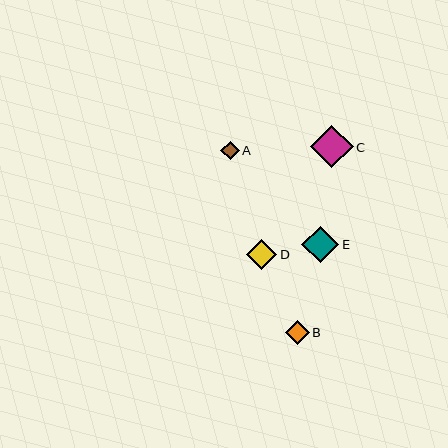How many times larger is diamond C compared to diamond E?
Diamond C is approximately 1.2 times the size of diamond E.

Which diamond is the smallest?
Diamond A is the smallest with a size of approximately 18 pixels.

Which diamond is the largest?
Diamond C is the largest with a size of approximately 42 pixels.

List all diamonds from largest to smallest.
From largest to smallest: C, E, D, B, A.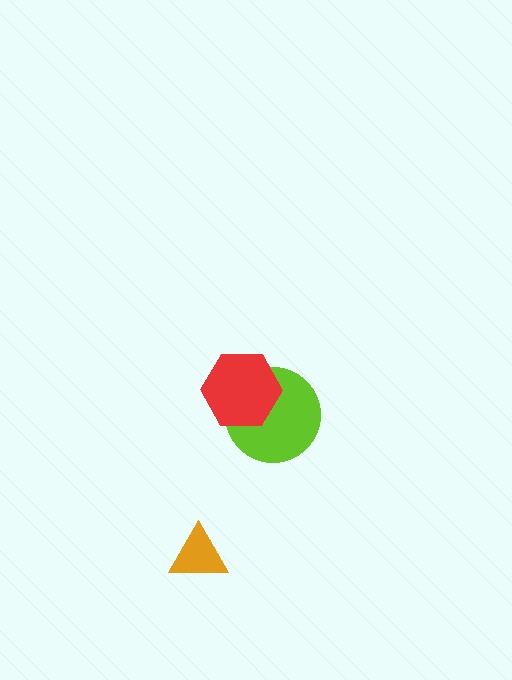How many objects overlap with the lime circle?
1 object overlaps with the lime circle.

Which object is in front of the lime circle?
The red hexagon is in front of the lime circle.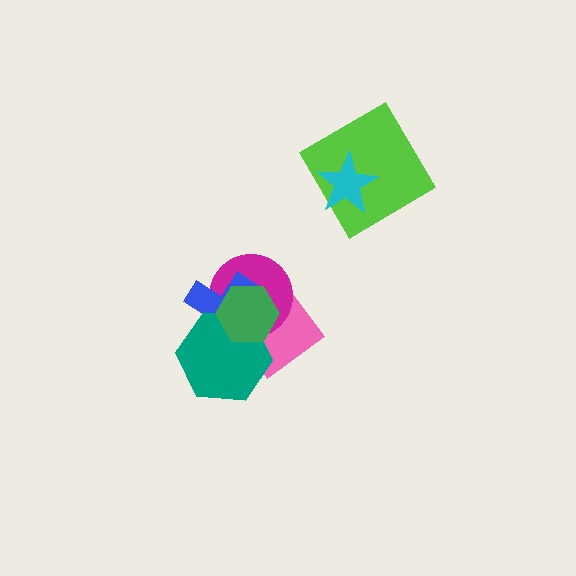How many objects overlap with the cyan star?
1 object overlaps with the cyan star.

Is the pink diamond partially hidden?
Yes, it is partially covered by another shape.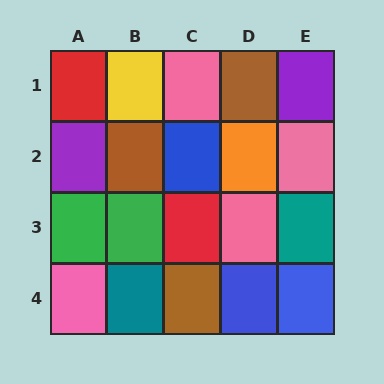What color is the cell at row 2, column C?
Blue.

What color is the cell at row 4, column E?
Blue.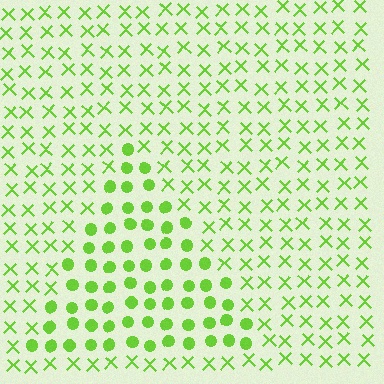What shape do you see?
I see a triangle.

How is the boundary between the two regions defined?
The boundary is defined by a change in element shape: circles inside vs. X marks outside. All elements share the same color and spacing.